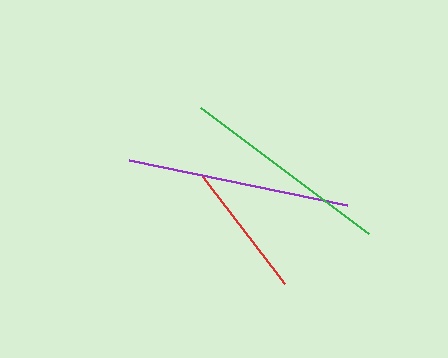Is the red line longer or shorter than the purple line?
The purple line is longer than the red line.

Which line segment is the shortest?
The red line is the shortest at approximately 135 pixels.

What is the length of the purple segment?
The purple segment is approximately 222 pixels long.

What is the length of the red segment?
The red segment is approximately 135 pixels long.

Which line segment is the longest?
The purple line is the longest at approximately 222 pixels.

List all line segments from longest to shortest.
From longest to shortest: purple, green, red.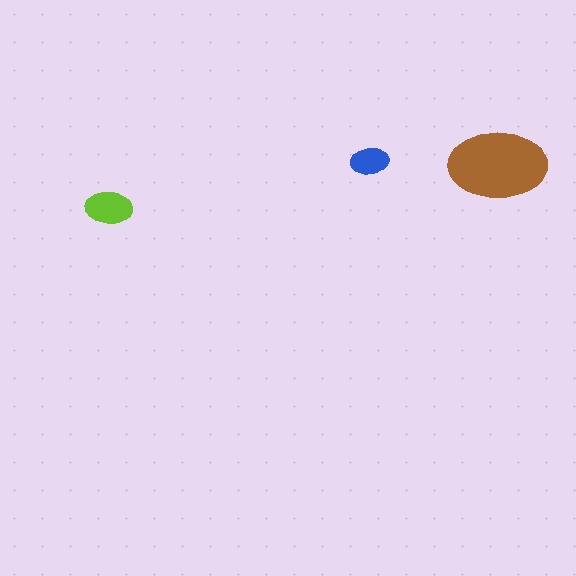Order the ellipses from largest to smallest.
the brown one, the lime one, the blue one.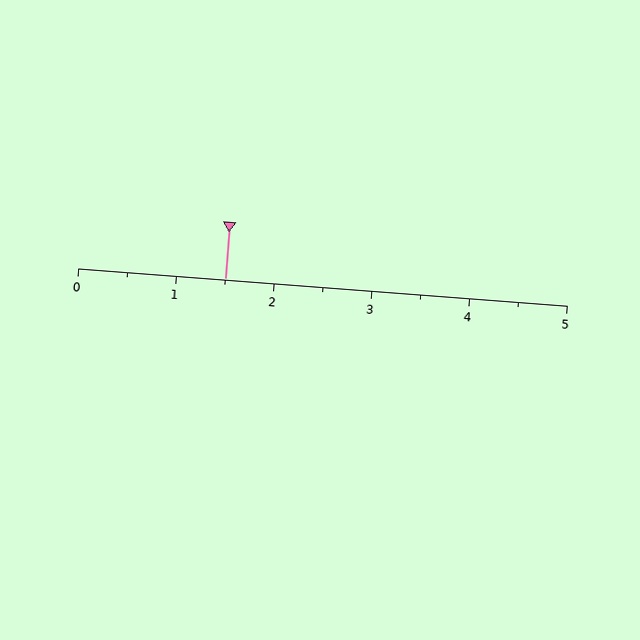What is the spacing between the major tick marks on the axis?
The major ticks are spaced 1 apart.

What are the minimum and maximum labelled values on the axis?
The axis runs from 0 to 5.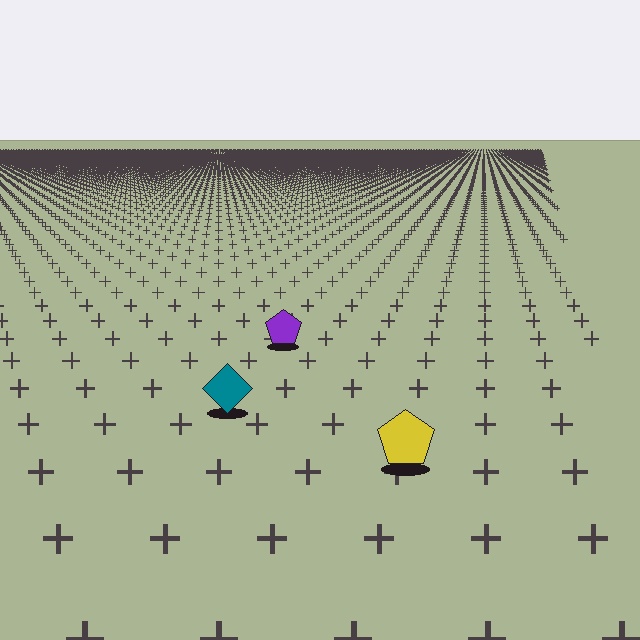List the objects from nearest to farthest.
From nearest to farthest: the yellow pentagon, the teal diamond, the purple pentagon.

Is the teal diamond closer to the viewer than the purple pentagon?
Yes. The teal diamond is closer — you can tell from the texture gradient: the ground texture is coarser near it.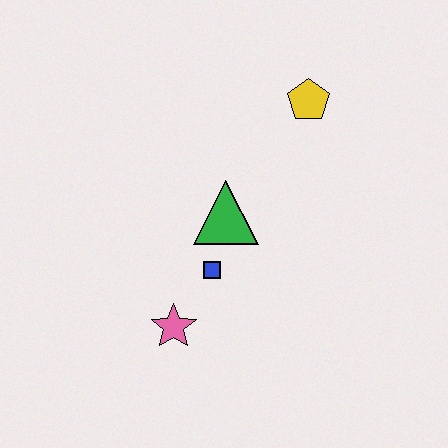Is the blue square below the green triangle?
Yes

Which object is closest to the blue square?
The green triangle is closest to the blue square.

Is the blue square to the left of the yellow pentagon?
Yes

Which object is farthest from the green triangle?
The yellow pentagon is farthest from the green triangle.